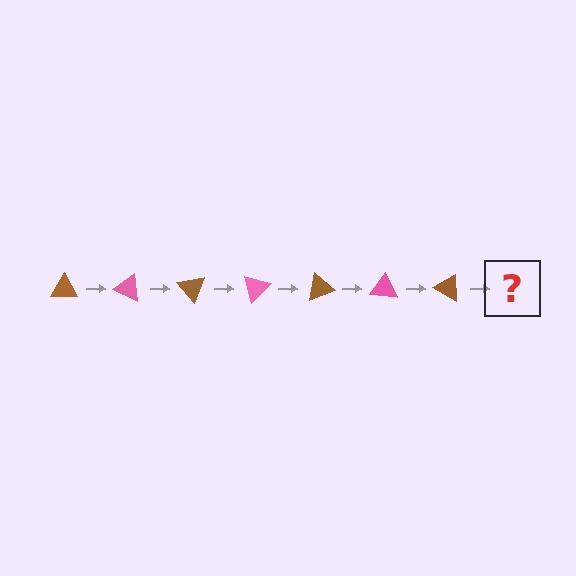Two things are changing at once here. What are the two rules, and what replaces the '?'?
The two rules are that it rotates 25 degrees each step and the color cycles through brown and pink. The '?' should be a pink triangle, rotated 175 degrees from the start.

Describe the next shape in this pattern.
It should be a pink triangle, rotated 175 degrees from the start.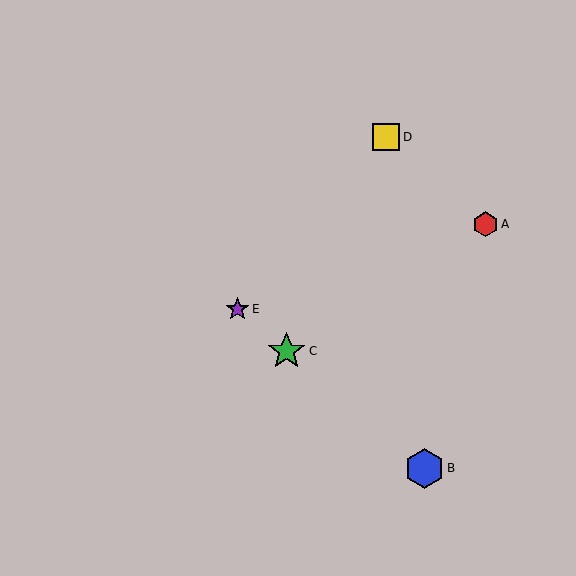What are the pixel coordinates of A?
Object A is at (486, 224).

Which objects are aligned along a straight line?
Objects B, C, E are aligned along a straight line.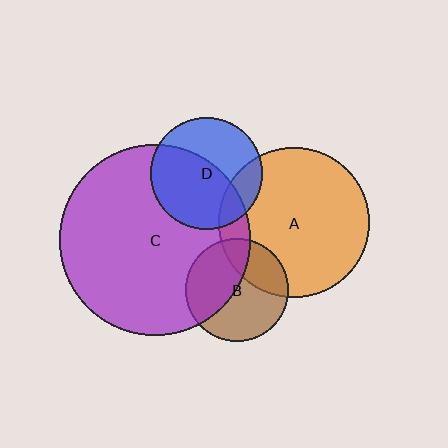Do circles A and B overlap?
Yes.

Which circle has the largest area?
Circle C (purple).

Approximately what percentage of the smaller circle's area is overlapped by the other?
Approximately 30%.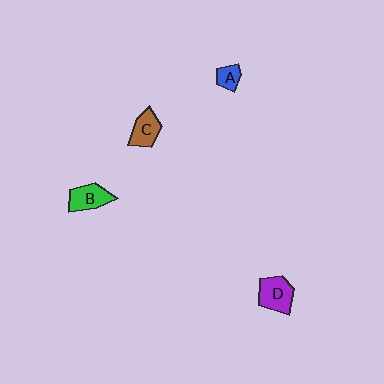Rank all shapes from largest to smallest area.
From largest to smallest: D (purple), B (green), C (brown), A (blue).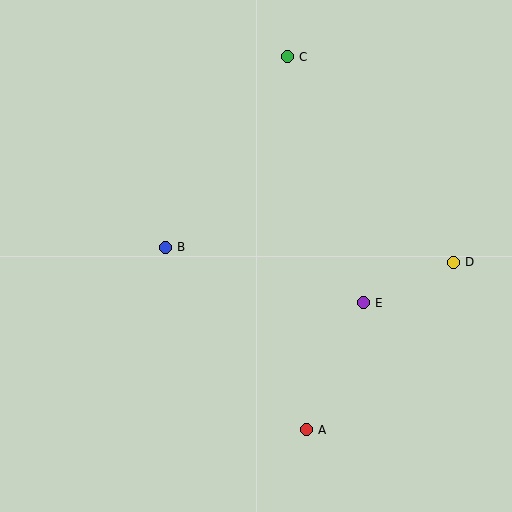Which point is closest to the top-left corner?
Point C is closest to the top-left corner.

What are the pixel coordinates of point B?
Point B is at (165, 247).